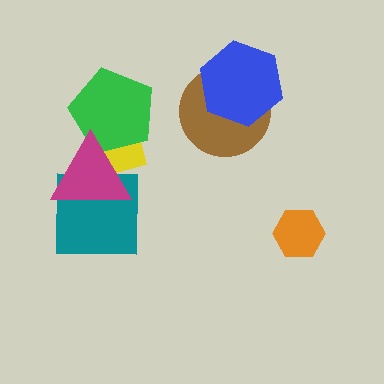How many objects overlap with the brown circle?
1 object overlaps with the brown circle.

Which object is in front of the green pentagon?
The magenta triangle is in front of the green pentagon.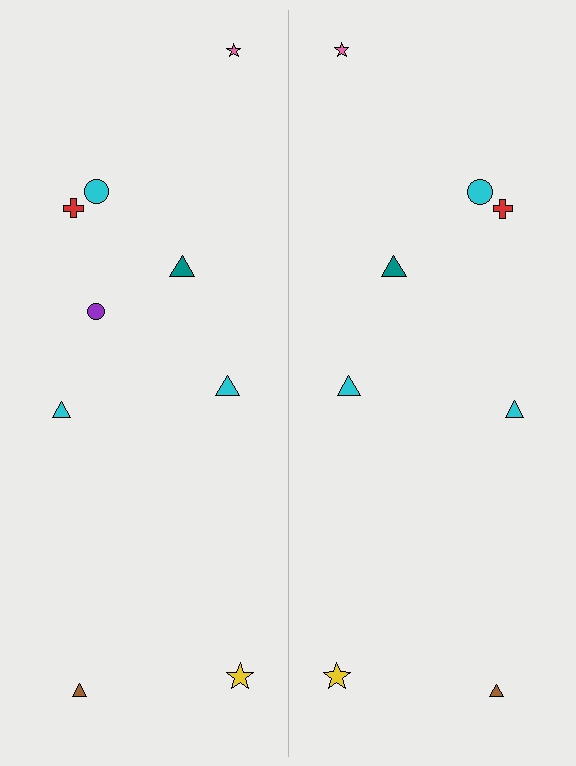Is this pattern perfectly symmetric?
No, the pattern is not perfectly symmetric. A purple circle is missing from the right side.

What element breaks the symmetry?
A purple circle is missing from the right side.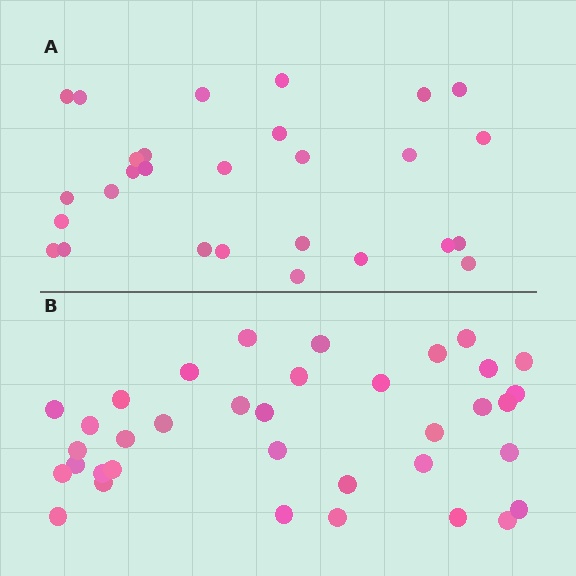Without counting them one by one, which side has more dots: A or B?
Region B (the bottom region) has more dots.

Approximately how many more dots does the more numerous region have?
Region B has roughly 8 or so more dots than region A.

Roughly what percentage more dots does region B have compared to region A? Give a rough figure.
About 30% more.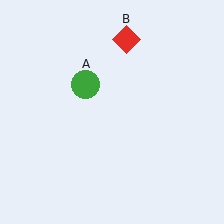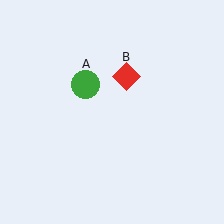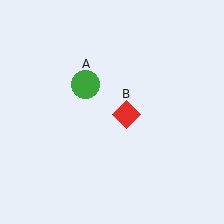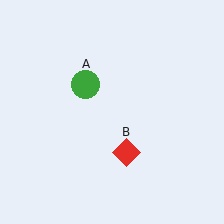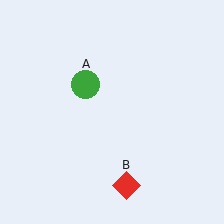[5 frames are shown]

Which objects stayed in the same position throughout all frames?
Green circle (object A) remained stationary.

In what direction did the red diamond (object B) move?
The red diamond (object B) moved down.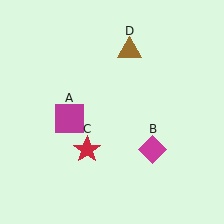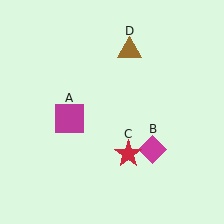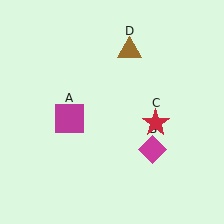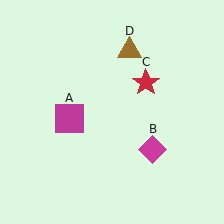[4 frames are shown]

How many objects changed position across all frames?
1 object changed position: red star (object C).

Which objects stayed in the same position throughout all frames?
Magenta square (object A) and magenta diamond (object B) and brown triangle (object D) remained stationary.